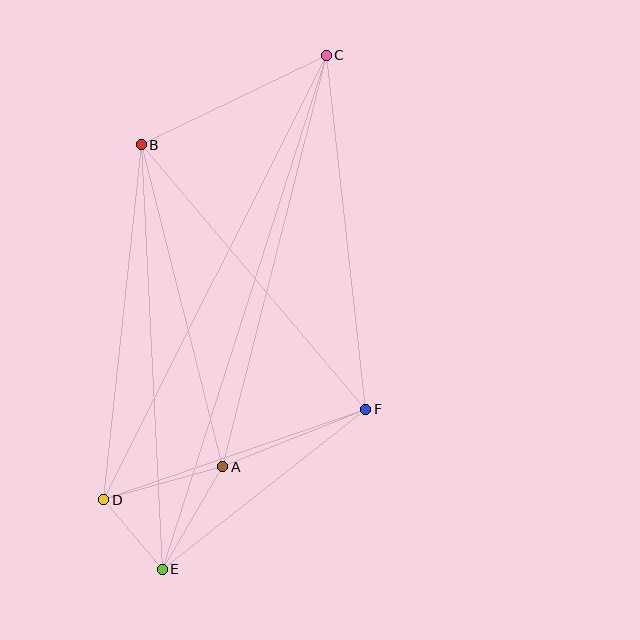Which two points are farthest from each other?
Points C and E are farthest from each other.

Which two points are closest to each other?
Points D and E are closest to each other.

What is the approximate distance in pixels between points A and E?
The distance between A and E is approximately 119 pixels.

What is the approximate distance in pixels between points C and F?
The distance between C and F is approximately 356 pixels.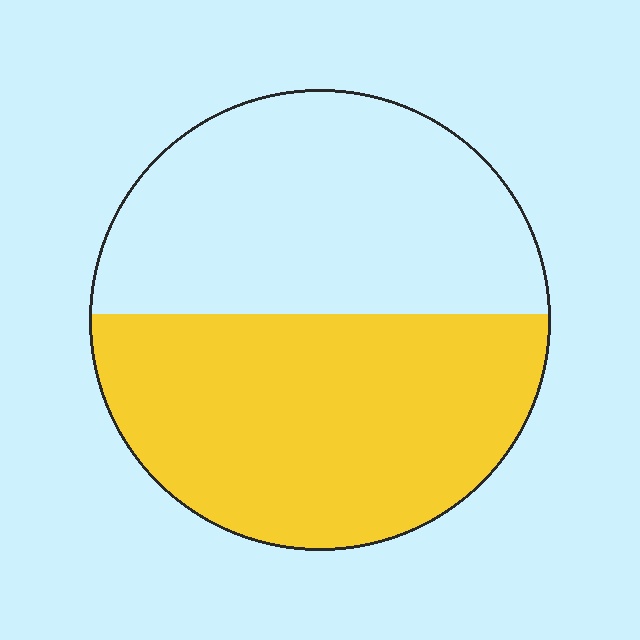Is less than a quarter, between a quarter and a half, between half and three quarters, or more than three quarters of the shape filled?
Between half and three quarters.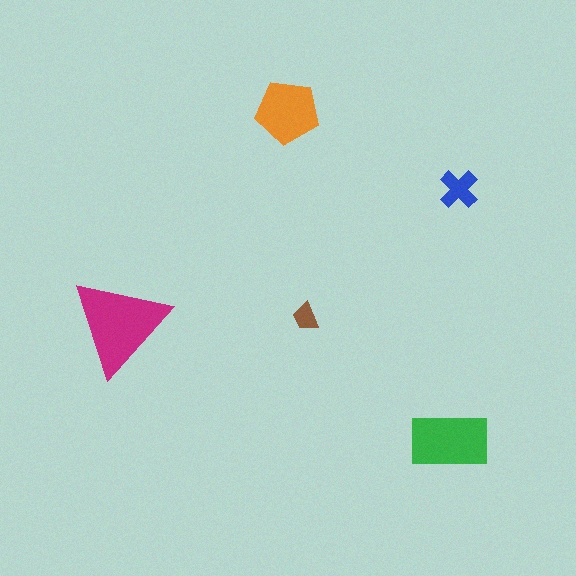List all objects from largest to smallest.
The magenta triangle, the green rectangle, the orange pentagon, the blue cross, the brown trapezoid.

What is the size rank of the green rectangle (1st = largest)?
2nd.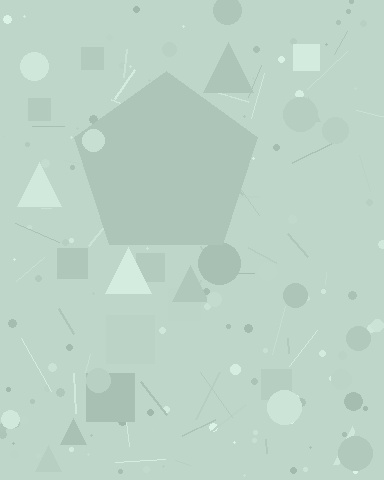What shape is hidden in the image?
A pentagon is hidden in the image.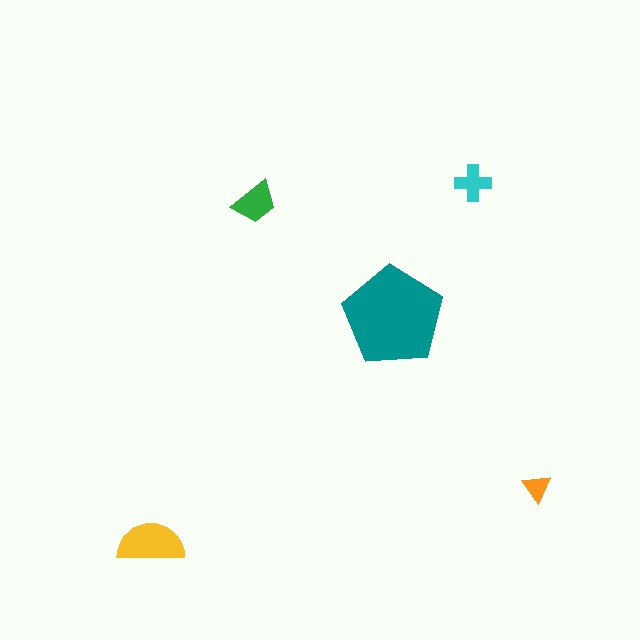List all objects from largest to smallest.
The teal pentagon, the yellow semicircle, the green trapezoid, the cyan cross, the orange triangle.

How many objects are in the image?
There are 5 objects in the image.